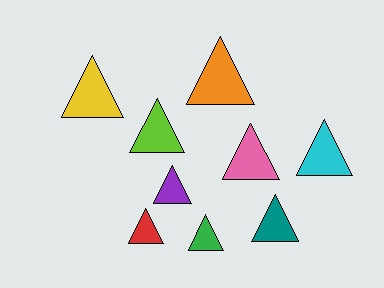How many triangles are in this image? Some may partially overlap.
There are 9 triangles.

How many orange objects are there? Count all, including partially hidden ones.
There is 1 orange object.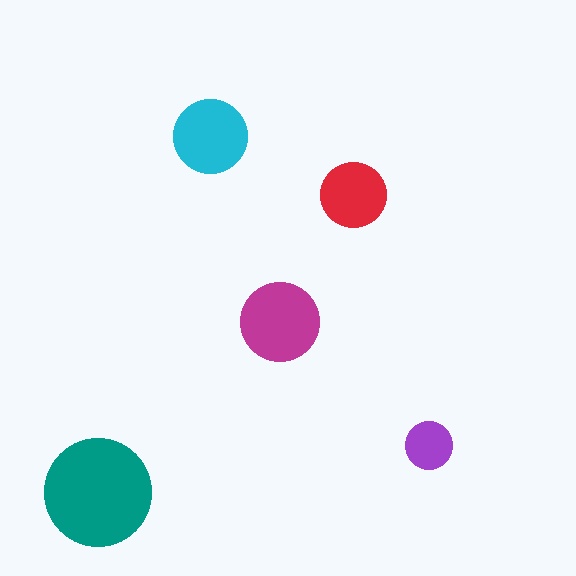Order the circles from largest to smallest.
the teal one, the magenta one, the cyan one, the red one, the purple one.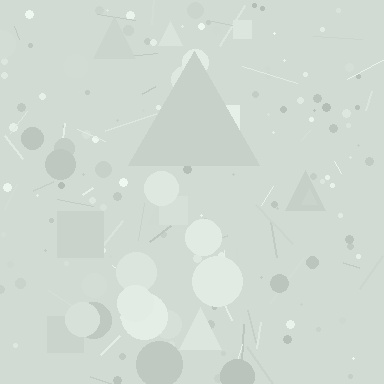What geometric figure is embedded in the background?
A triangle is embedded in the background.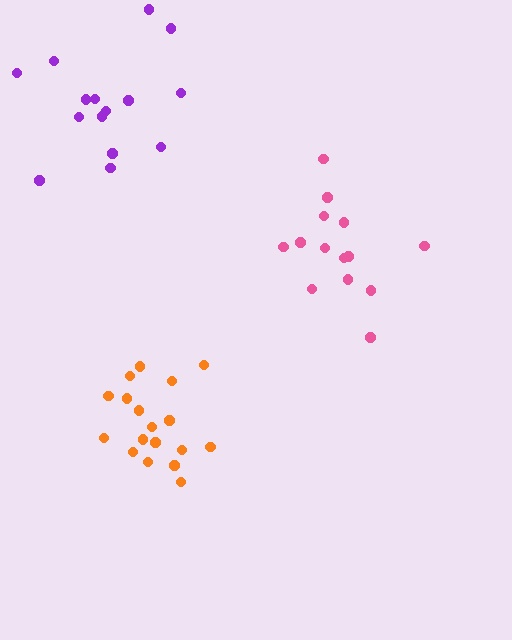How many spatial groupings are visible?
There are 3 spatial groupings.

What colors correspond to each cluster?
The clusters are colored: orange, pink, purple.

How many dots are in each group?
Group 1: 18 dots, Group 2: 14 dots, Group 3: 15 dots (47 total).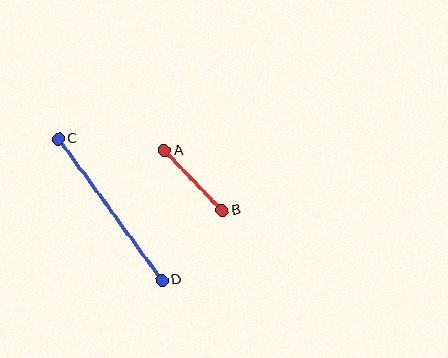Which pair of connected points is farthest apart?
Points C and D are farthest apart.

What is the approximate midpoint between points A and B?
The midpoint is at approximately (193, 180) pixels.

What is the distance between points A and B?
The distance is approximately 83 pixels.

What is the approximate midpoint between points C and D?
The midpoint is at approximately (110, 210) pixels.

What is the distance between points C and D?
The distance is approximately 175 pixels.